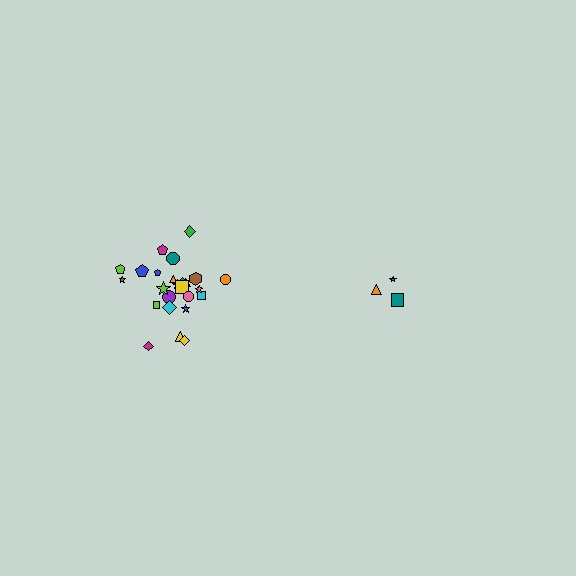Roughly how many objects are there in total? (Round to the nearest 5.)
Roughly 30 objects in total.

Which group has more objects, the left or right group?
The left group.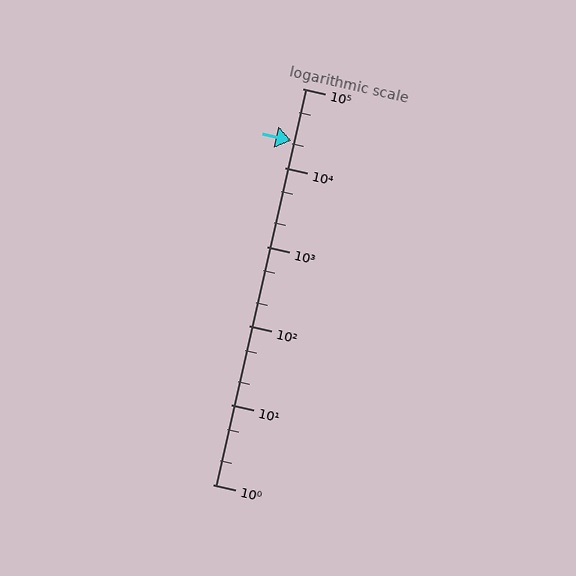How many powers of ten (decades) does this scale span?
The scale spans 5 decades, from 1 to 100000.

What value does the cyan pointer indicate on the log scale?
The pointer indicates approximately 22000.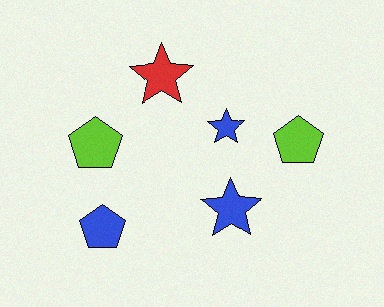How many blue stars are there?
There are 2 blue stars.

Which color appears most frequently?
Blue, with 3 objects.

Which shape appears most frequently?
Pentagon, with 3 objects.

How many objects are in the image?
There are 6 objects.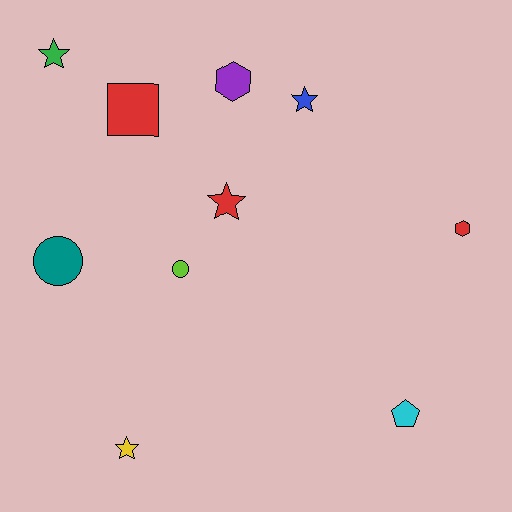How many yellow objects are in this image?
There is 1 yellow object.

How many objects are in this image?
There are 10 objects.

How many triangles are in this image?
There are no triangles.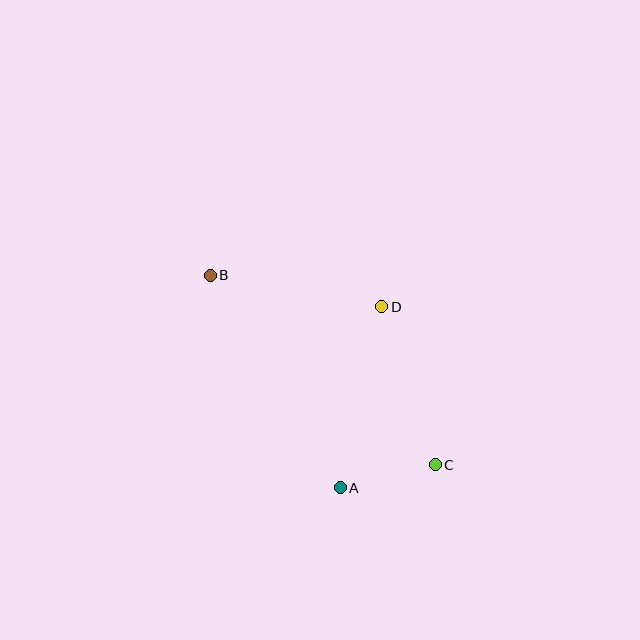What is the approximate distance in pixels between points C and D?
The distance between C and D is approximately 167 pixels.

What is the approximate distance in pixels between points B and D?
The distance between B and D is approximately 174 pixels.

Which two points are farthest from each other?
Points B and C are farthest from each other.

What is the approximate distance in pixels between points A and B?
The distance between A and B is approximately 249 pixels.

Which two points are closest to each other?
Points A and C are closest to each other.